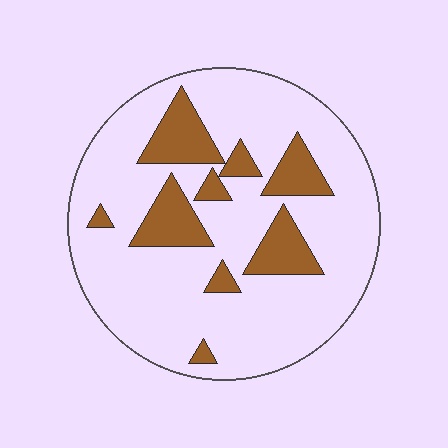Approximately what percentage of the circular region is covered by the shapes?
Approximately 20%.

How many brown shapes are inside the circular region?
9.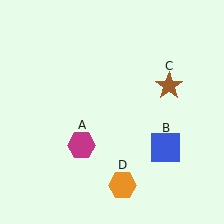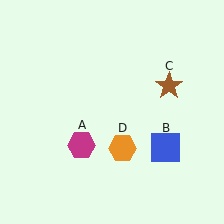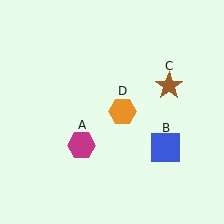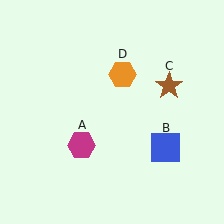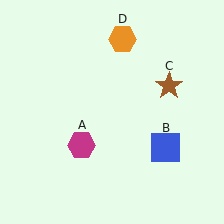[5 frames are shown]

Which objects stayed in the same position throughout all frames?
Magenta hexagon (object A) and blue square (object B) and brown star (object C) remained stationary.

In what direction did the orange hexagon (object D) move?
The orange hexagon (object D) moved up.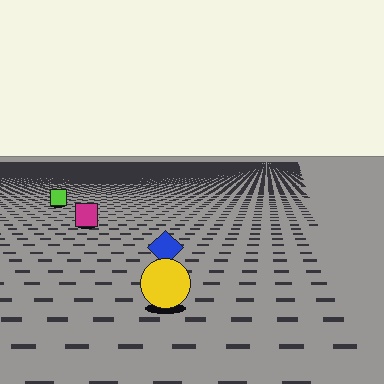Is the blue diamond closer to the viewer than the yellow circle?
No. The yellow circle is closer — you can tell from the texture gradient: the ground texture is coarser near it.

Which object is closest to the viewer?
The yellow circle is closest. The texture marks near it are larger and more spread out.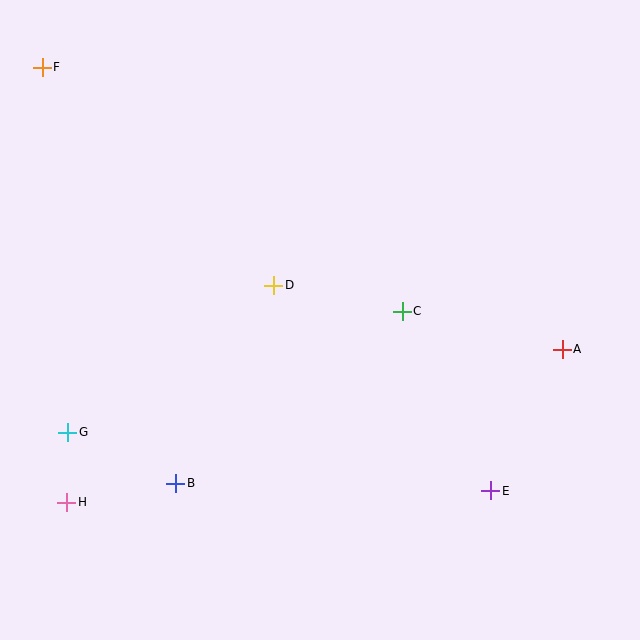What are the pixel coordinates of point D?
Point D is at (274, 285).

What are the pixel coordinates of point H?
Point H is at (67, 502).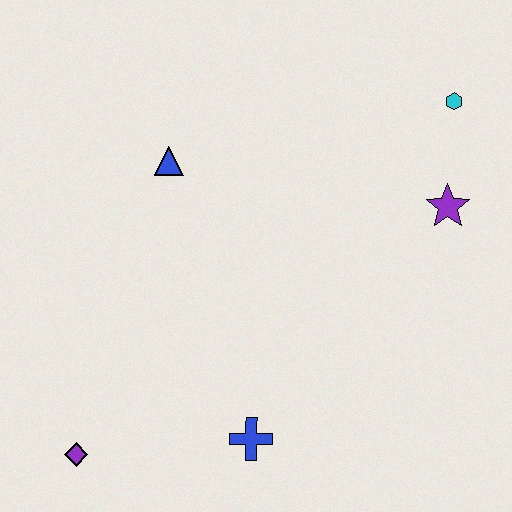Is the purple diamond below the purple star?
Yes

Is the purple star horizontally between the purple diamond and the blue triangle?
No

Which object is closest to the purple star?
The cyan hexagon is closest to the purple star.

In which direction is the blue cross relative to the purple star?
The blue cross is below the purple star.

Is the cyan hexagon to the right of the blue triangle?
Yes